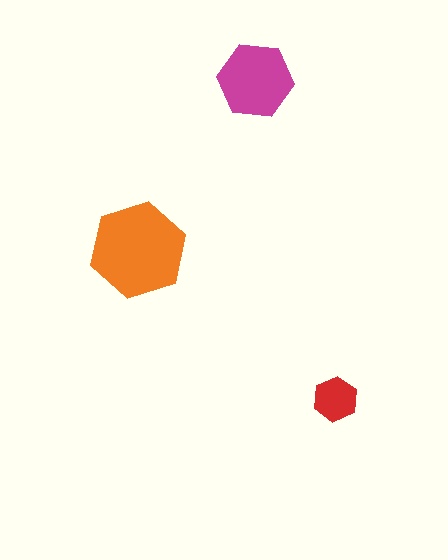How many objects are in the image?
There are 3 objects in the image.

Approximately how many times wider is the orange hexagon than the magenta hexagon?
About 1.5 times wider.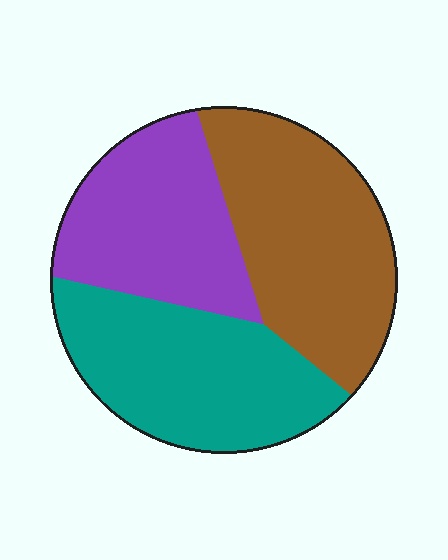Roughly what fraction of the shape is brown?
Brown covers about 35% of the shape.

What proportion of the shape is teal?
Teal takes up about one third (1/3) of the shape.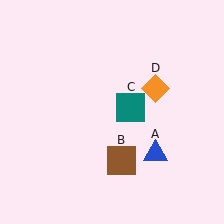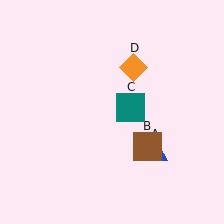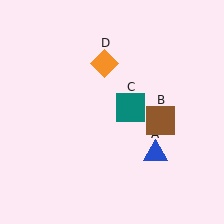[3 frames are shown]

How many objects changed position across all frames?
2 objects changed position: brown square (object B), orange diamond (object D).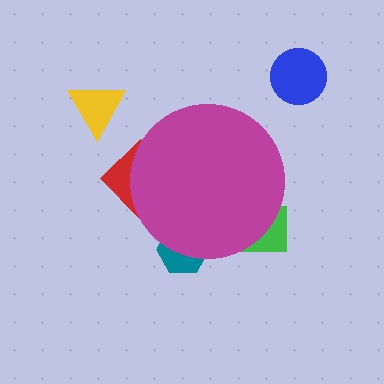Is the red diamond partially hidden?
Yes, the red diamond is partially hidden behind the magenta circle.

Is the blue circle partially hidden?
No, the blue circle is fully visible.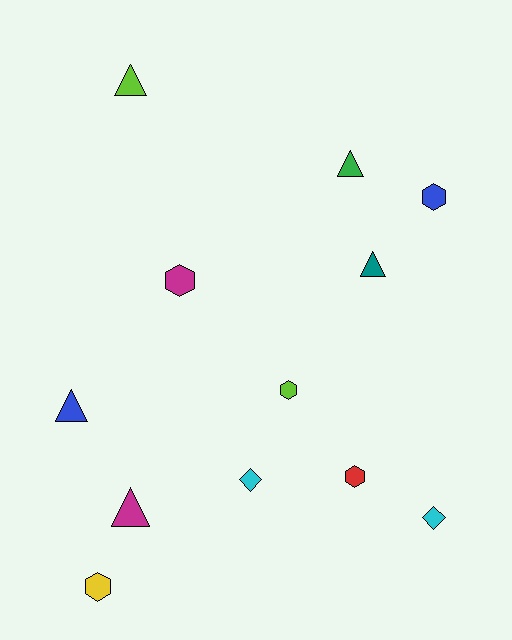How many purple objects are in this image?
There are no purple objects.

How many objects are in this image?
There are 12 objects.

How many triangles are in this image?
There are 5 triangles.